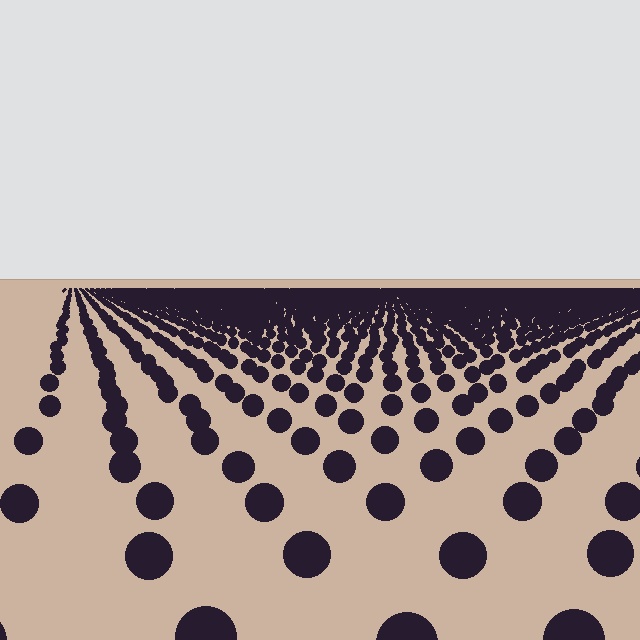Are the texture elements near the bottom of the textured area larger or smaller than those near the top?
Larger. Near the bottom, elements are closer to the viewer and appear at a bigger on-screen size.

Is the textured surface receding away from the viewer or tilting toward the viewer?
The surface is receding away from the viewer. Texture elements get smaller and denser toward the top.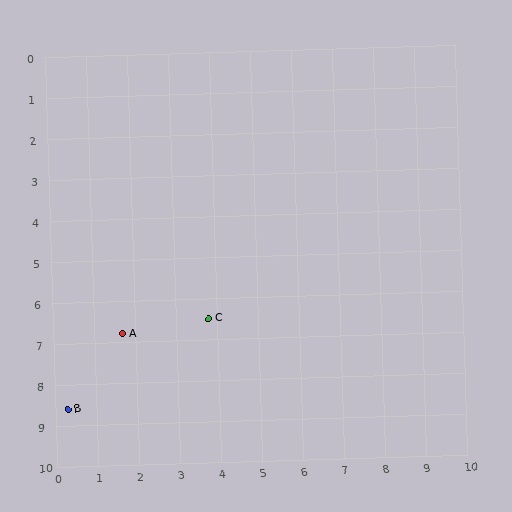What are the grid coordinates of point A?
Point A is at approximately (1.7, 6.8).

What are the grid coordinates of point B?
Point B is at approximately (0.3, 8.6).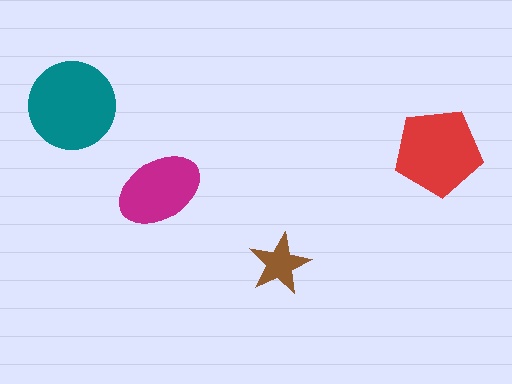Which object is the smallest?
The brown star.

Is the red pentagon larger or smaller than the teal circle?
Smaller.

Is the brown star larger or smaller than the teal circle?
Smaller.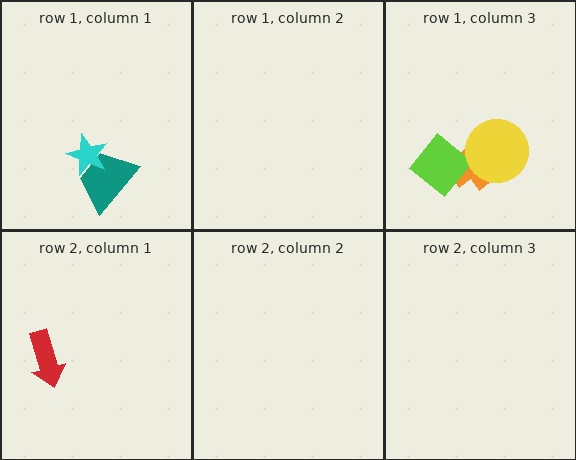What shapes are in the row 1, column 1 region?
The teal trapezoid, the cyan star.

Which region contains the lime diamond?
The row 1, column 3 region.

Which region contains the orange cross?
The row 1, column 3 region.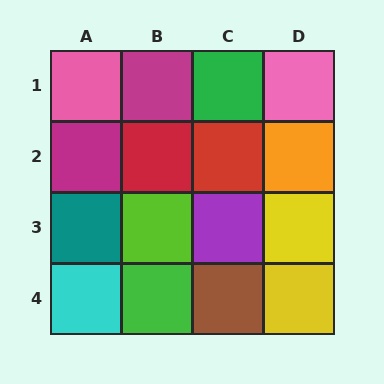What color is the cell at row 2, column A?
Magenta.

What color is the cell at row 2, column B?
Red.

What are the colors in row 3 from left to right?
Teal, lime, purple, yellow.